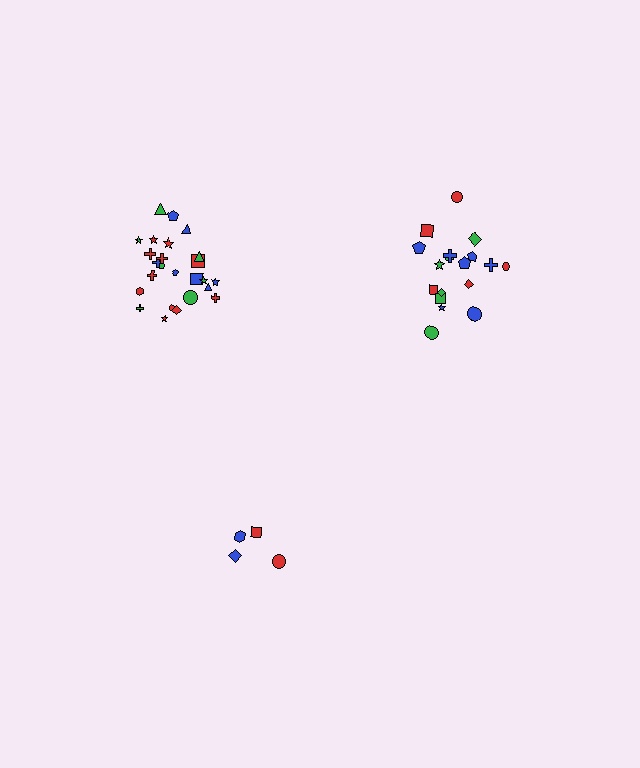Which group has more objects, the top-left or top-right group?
The top-left group.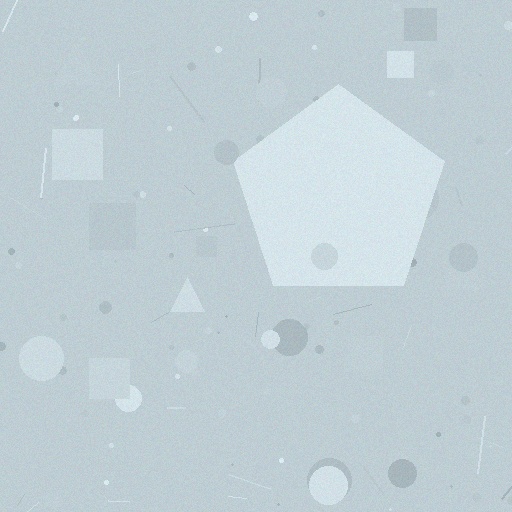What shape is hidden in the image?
A pentagon is hidden in the image.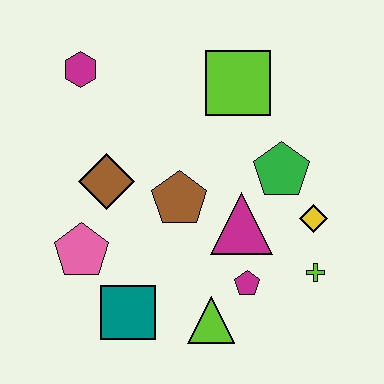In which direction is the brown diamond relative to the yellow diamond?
The brown diamond is to the left of the yellow diamond.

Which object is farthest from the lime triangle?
The magenta hexagon is farthest from the lime triangle.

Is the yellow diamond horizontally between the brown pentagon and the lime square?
No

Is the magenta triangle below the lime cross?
No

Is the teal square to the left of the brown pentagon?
Yes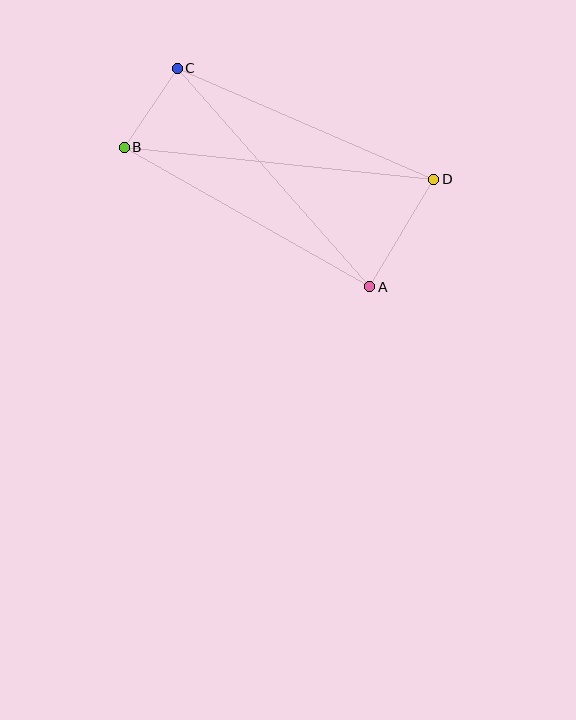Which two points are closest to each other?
Points B and C are closest to each other.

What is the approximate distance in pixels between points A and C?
The distance between A and C is approximately 291 pixels.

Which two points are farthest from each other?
Points B and D are farthest from each other.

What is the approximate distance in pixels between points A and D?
The distance between A and D is approximately 125 pixels.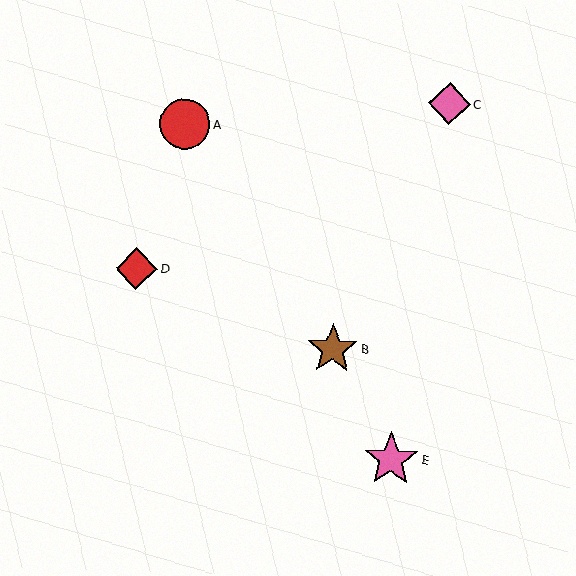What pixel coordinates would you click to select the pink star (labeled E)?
Click at (391, 459) to select the pink star E.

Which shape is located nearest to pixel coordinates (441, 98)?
The pink diamond (labeled C) at (449, 104) is nearest to that location.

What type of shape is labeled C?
Shape C is a pink diamond.